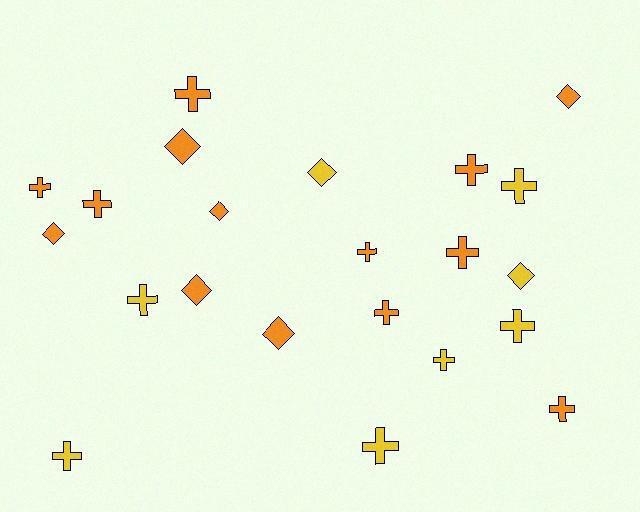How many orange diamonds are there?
There are 6 orange diamonds.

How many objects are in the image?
There are 22 objects.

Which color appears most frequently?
Orange, with 14 objects.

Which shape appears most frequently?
Cross, with 14 objects.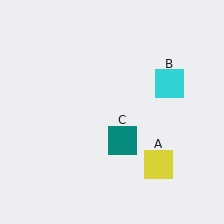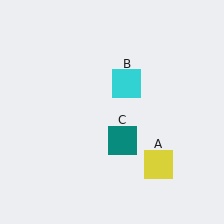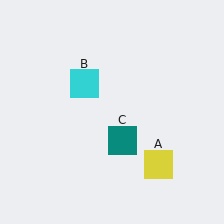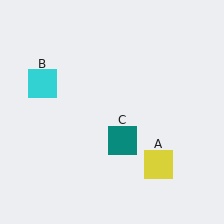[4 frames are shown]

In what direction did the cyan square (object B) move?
The cyan square (object B) moved left.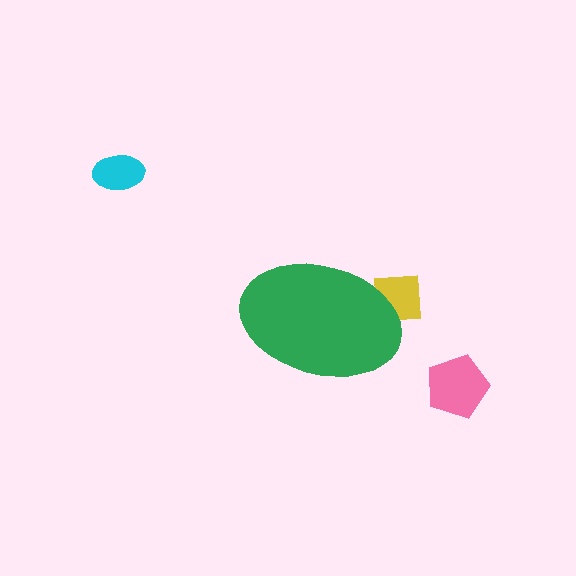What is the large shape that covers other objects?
A green ellipse.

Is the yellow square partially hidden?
Yes, the yellow square is partially hidden behind the green ellipse.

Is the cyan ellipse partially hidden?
No, the cyan ellipse is fully visible.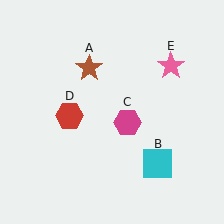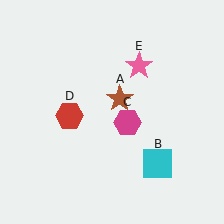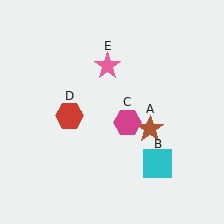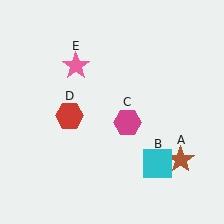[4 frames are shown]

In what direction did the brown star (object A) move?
The brown star (object A) moved down and to the right.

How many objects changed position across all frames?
2 objects changed position: brown star (object A), pink star (object E).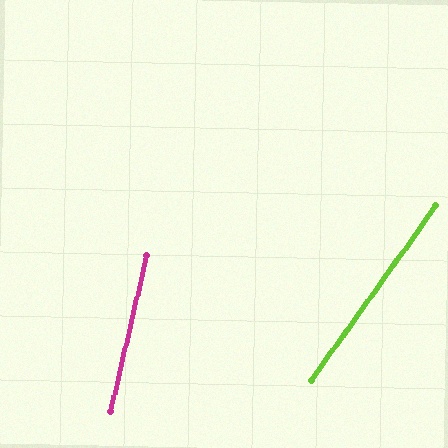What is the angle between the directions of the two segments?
Approximately 22 degrees.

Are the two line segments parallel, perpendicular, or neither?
Neither parallel nor perpendicular — they differ by about 22°.